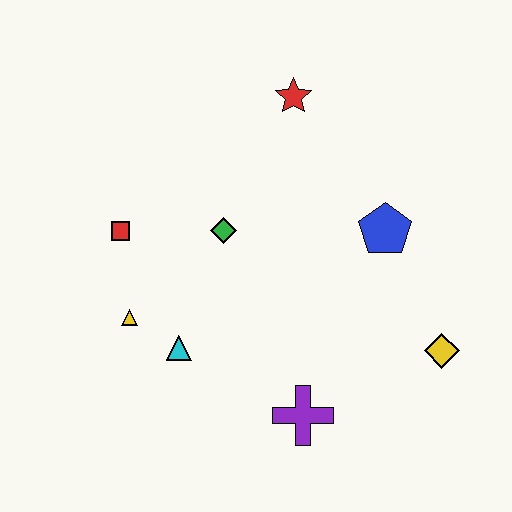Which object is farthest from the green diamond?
The yellow diamond is farthest from the green diamond.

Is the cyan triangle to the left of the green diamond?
Yes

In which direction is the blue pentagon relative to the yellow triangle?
The blue pentagon is to the right of the yellow triangle.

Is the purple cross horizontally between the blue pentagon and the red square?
Yes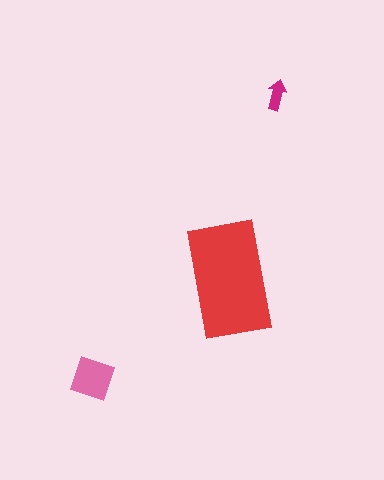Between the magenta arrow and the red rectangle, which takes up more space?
The red rectangle.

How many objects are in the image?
There are 3 objects in the image.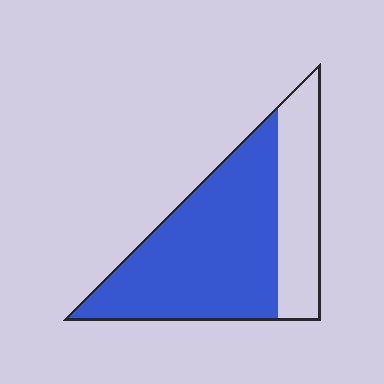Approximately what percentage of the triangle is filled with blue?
Approximately 70%.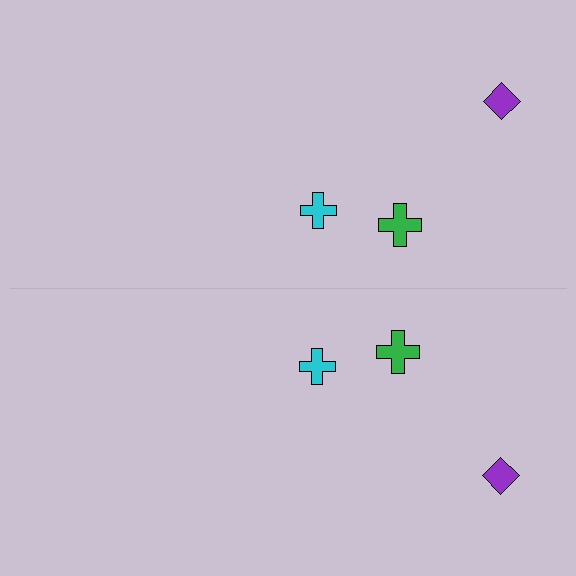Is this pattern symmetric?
Yes, this pattern has bilateral (reflection) symmetry.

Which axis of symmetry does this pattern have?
The pattern has a horizontal axis of symmetry running through the center of the image.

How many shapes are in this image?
There are 6 shapes in this image.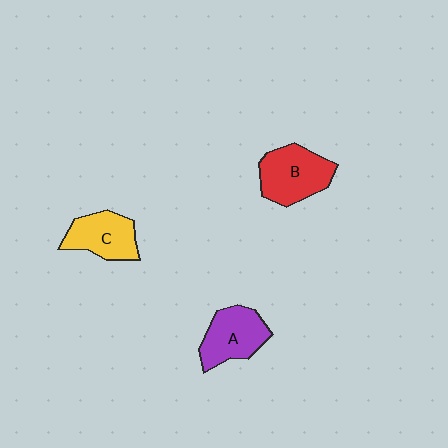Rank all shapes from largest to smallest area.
From largest to smallest: B (red), A (purple), C (yellow).